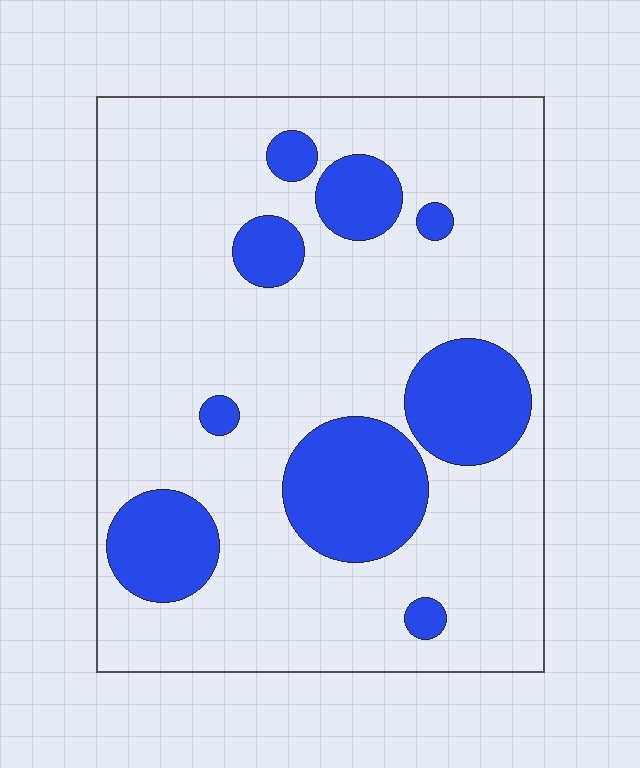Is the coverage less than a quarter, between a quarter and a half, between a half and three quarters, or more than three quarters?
Less than a quarter.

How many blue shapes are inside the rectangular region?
9.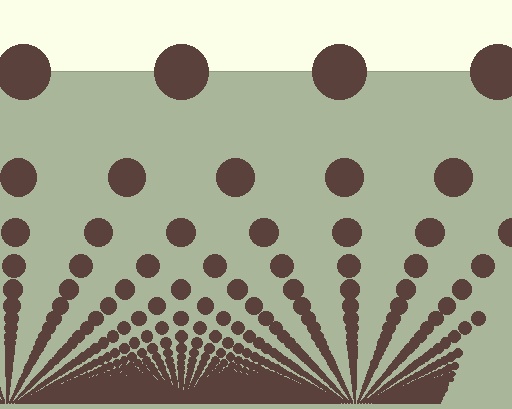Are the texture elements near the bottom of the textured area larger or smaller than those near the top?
Smaller. The gradient is inverted — elements near the bottom are smaller and denser.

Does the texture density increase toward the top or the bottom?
Density increases toward the bottom.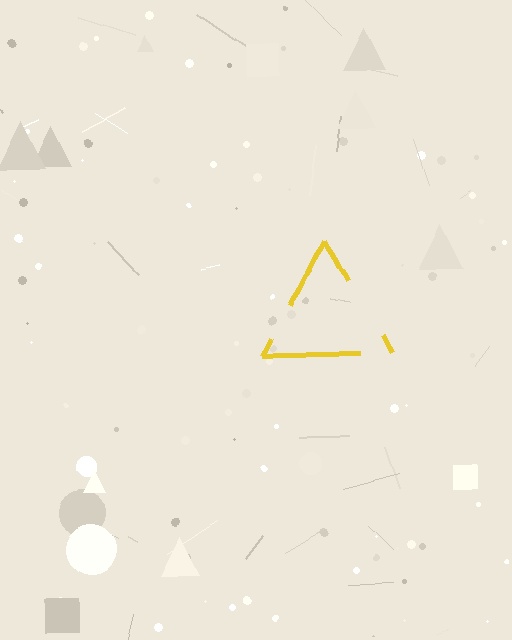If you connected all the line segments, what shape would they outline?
They would outline a triangle.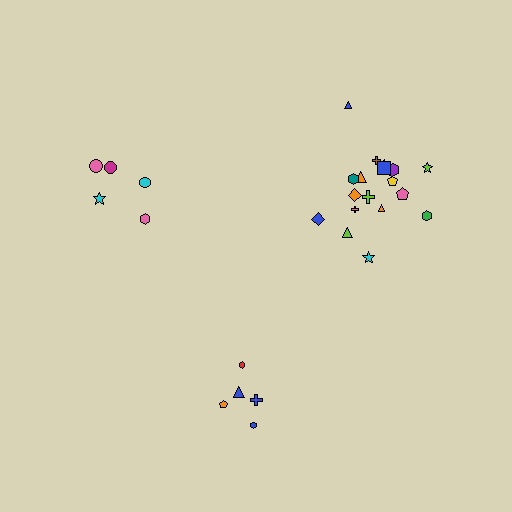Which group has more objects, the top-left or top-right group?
The top-right group.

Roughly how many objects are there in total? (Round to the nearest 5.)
Roughly 30 objects in total.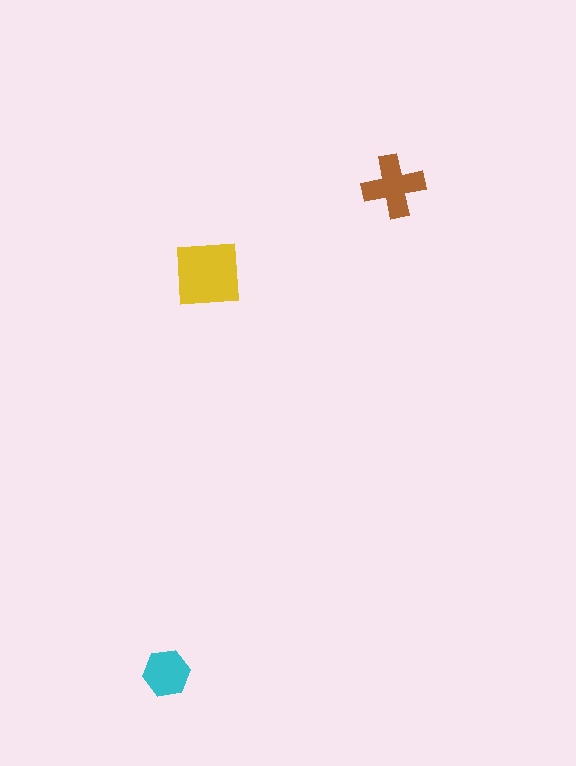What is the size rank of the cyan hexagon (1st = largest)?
3rd.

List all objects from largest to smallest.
The yellow square, the brown cross, the cyan hexagon.